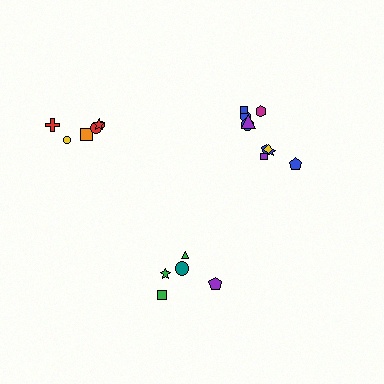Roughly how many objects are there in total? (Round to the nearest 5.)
Roughly 20 objects in total.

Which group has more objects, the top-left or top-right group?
The top-right group.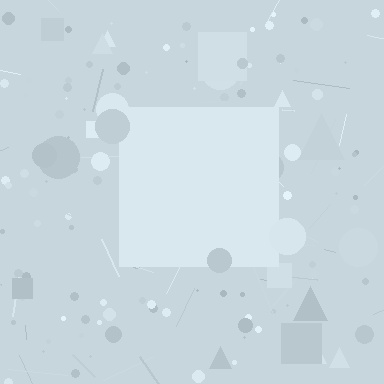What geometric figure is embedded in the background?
A square is embedded in the background.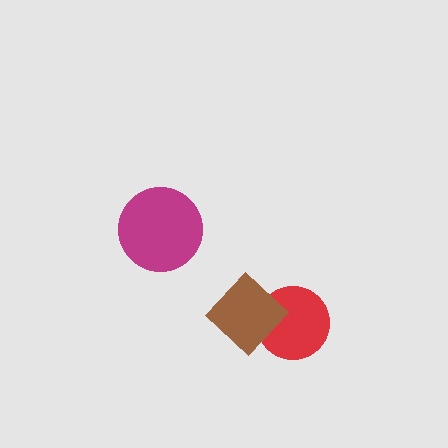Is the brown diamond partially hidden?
No, no other shape covers it.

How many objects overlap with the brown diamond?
1 object overlaps with the brown diamond.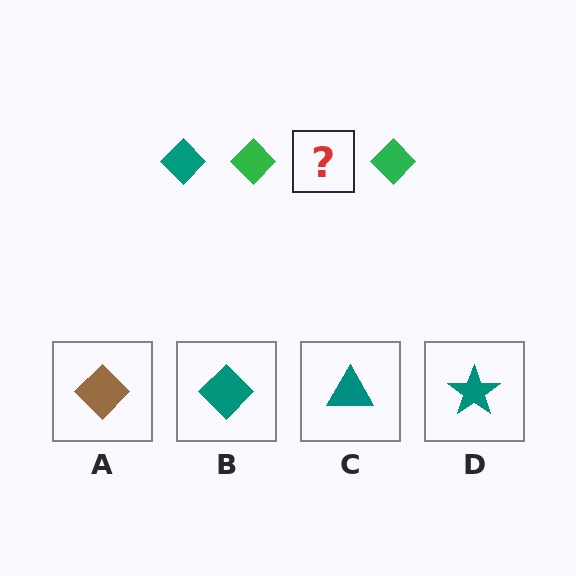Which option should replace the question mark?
Option B.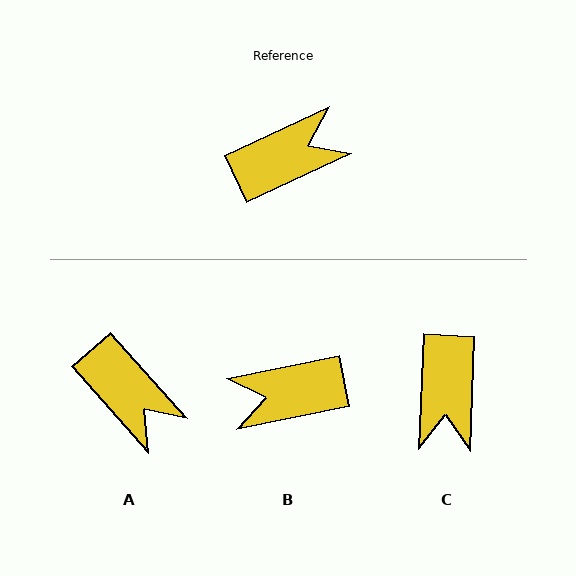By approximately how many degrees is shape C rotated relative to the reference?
Approximately 117 degrees clockwise.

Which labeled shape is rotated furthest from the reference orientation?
B, about 167 degrees away.